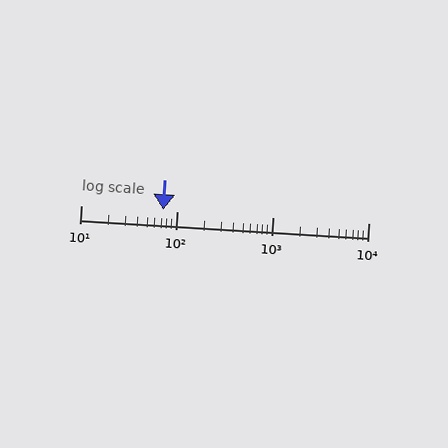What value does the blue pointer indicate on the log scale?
The pointer indicates approximately 72.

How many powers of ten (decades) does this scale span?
The scale spans 3 decades, from 10 to 10000.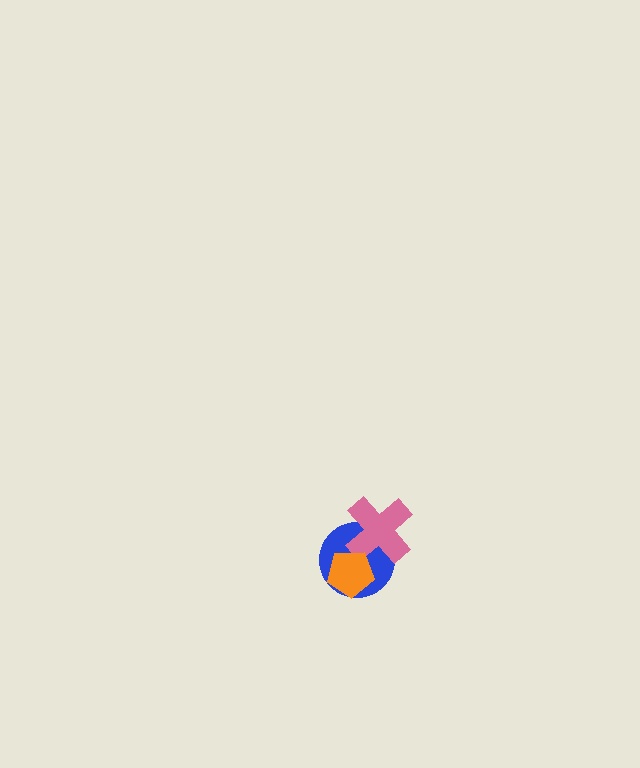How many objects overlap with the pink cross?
2 objects overlap with the pink cross.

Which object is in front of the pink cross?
The orange pentagon is in front of the pink cross.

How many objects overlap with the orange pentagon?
2 objects overlap with the orange pentagon.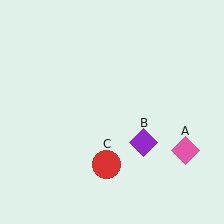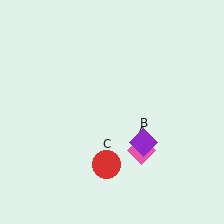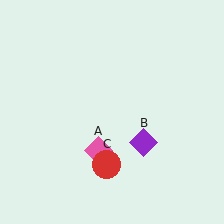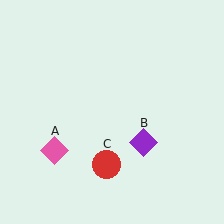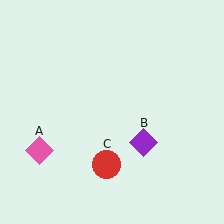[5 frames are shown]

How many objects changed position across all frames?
1 object changed position: pink diamond (object A).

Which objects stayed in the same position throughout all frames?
Purple diamond (object B) and red circle (object C) remained stationary.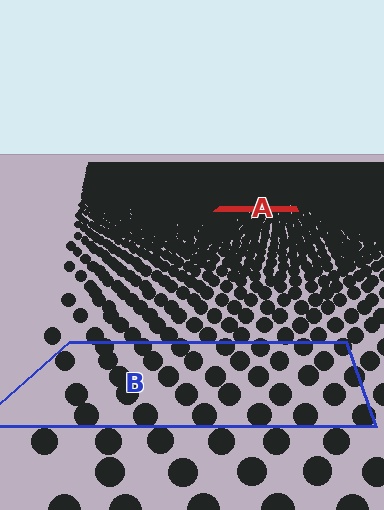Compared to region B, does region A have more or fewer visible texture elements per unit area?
Region A has more texture elements per unit area — they are packed more densely because it is farther away.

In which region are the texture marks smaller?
The texture marks are smaller in region A, because it is farther away.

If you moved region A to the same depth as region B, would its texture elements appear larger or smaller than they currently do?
They would appear larger. At a closer depth, the same texture elements are projected at a bigger on-screen size.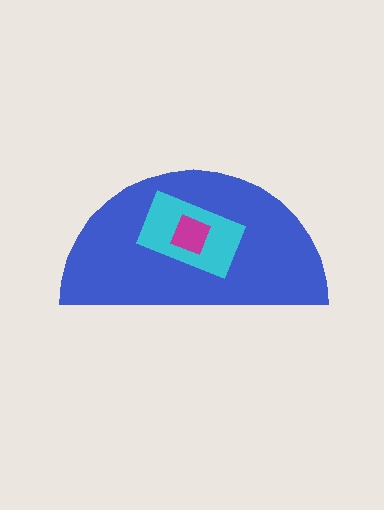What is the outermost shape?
The blue semicircle.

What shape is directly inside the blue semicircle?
The cyan rectangle.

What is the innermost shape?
The magenta square.